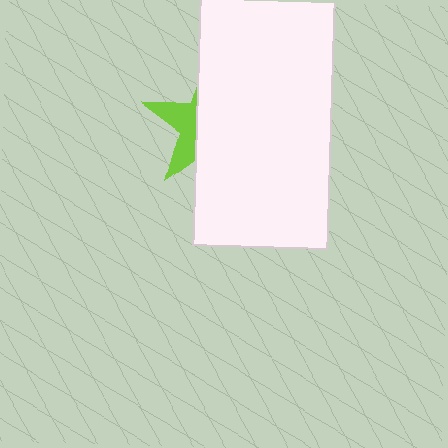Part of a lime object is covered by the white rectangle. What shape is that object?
It is a star.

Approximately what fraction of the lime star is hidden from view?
Roughly 66% of the lime star is hidden behind the white rectangle.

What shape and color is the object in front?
The object in front is a white rectangle.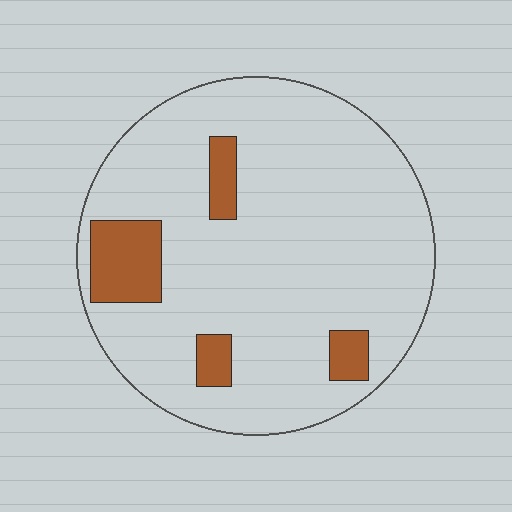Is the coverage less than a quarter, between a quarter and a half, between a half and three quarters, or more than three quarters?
Less than a quarter.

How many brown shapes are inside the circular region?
4.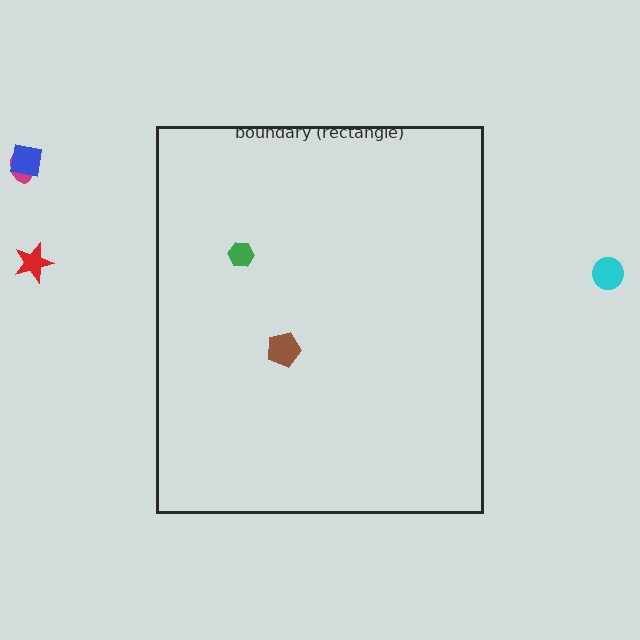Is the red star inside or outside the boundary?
Outside.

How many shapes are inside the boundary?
2 inside, 4 outside.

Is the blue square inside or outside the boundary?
Outside.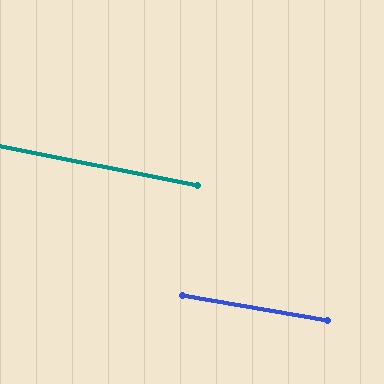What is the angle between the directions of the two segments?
Approximately 2 degrees.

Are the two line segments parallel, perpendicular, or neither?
Parallel — their directions differ by only 1.6°.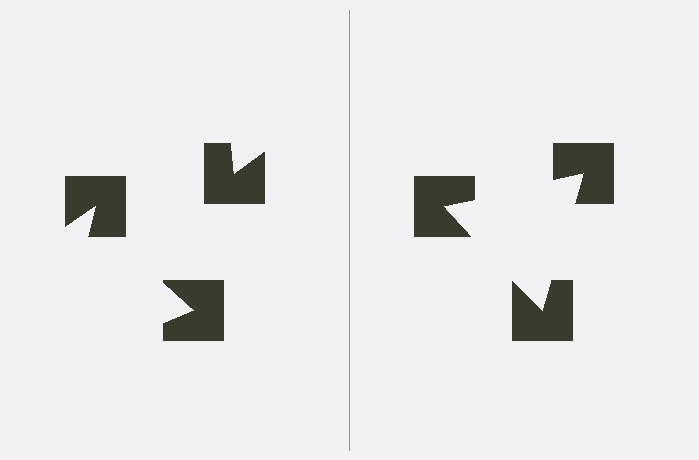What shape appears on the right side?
An illusory triangle.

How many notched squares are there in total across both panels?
6 — 3 on each side.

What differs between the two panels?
The notched squares are positioned identically on both sides; only the wedge orientations differ. On the right they align to a triangle; on the left they are misaligned.